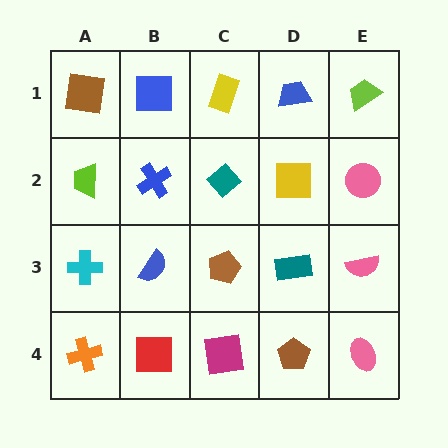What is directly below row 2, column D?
A teal rectangle.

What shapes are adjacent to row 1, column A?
A lime trapezoid (row 2, column A), a blue square (row 1, column B).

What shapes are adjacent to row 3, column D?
A yellow square (row 2, column D), a brown pentagon (row 4, column D), a brown pentagon (row 3, column C), a pink semicircle (row 3, column E).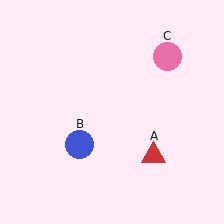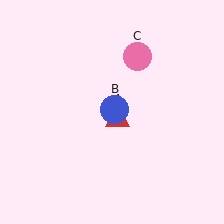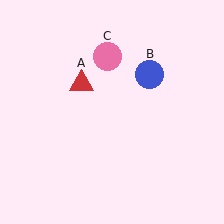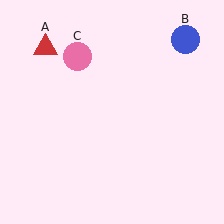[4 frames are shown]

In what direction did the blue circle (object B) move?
The blue circle (object B) moved up and to the right.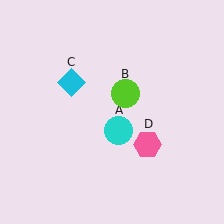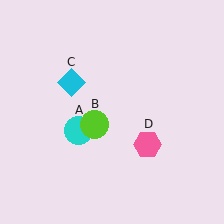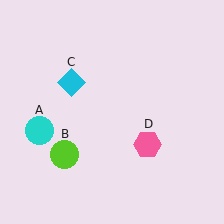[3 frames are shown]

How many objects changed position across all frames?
2 objects changed position: cyan circle (object A), lime circle (object B).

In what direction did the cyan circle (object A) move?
The cyan circle (object A) moved left.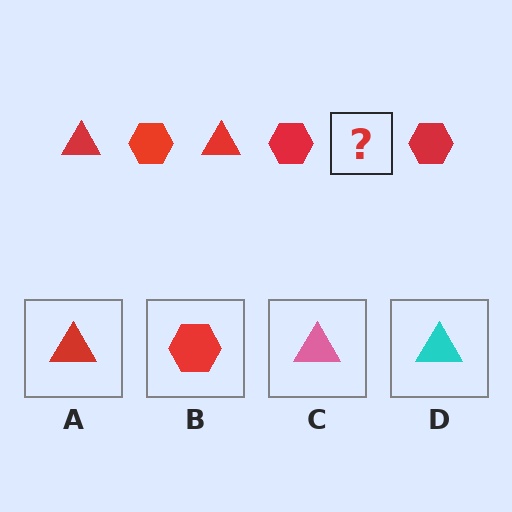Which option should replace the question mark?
Option A.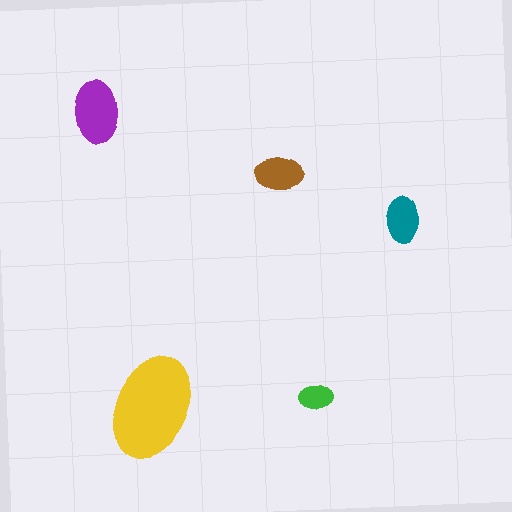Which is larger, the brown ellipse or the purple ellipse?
The purple one.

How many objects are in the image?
There are 5 objects in the image.